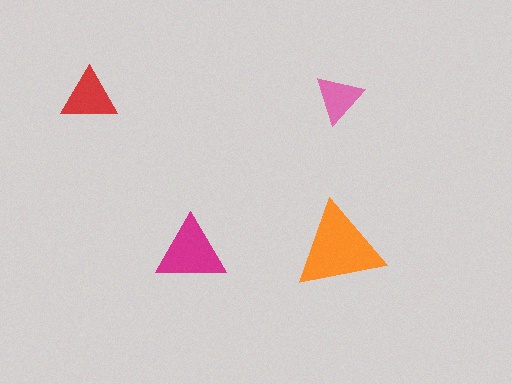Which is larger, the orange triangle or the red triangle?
The orange one.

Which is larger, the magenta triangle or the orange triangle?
The orange one.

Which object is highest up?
The red triangle is topmost.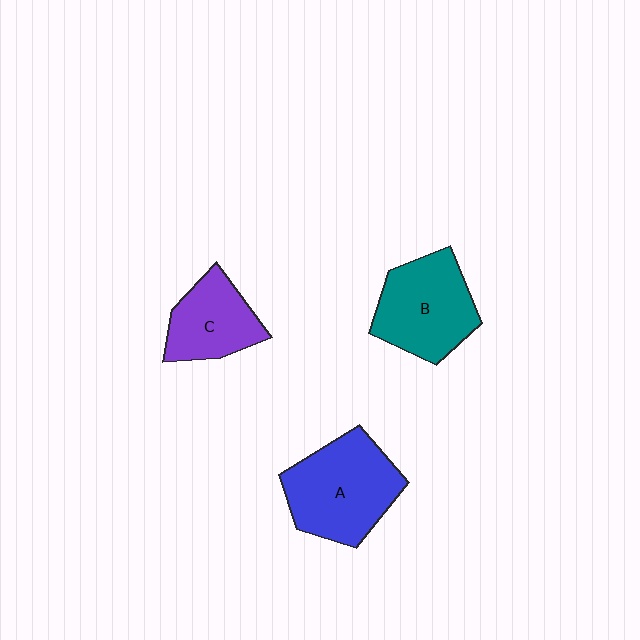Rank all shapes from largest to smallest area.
From largest to smallest: A (blue), B (teal), C (purple).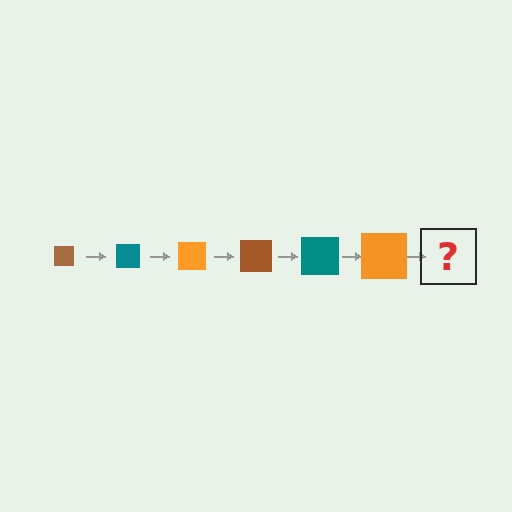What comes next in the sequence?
The next element should be a brown square, larger than the previous one.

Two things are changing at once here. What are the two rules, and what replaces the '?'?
The two rules are that the square grows larger each step and the color cycles through brown, teal, and orange. The '?' should be a brown square, larger than the previous one.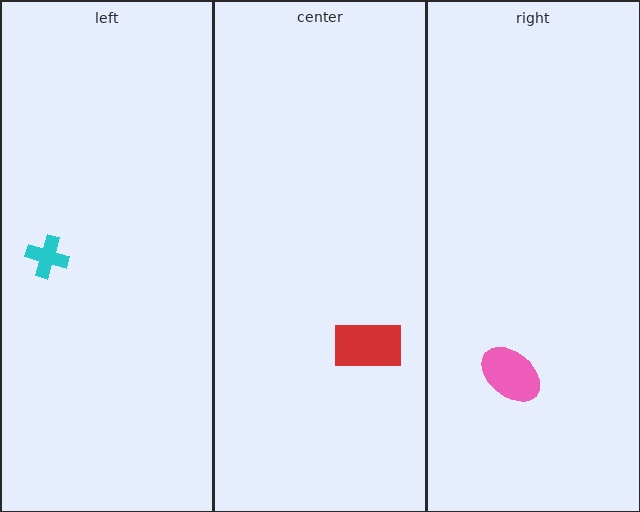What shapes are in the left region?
The cyan cross.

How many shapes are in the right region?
1.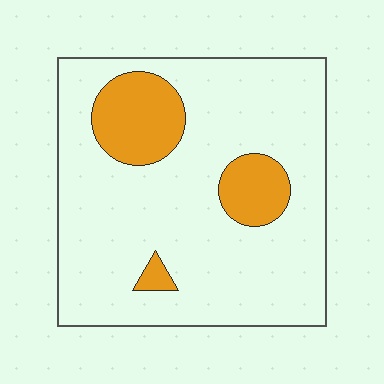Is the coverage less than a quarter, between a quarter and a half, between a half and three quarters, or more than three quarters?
Less than a quarter.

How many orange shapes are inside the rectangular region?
3.